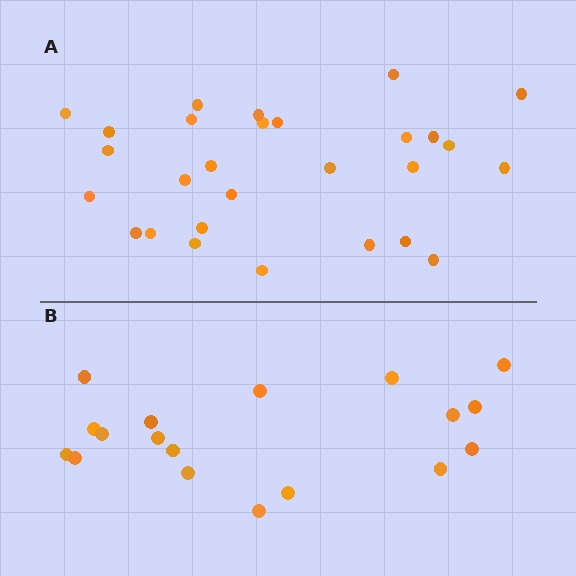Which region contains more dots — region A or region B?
Region A (the top region) has more dots.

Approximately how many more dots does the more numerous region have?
Region A has roughly 10 or so more dots than region B.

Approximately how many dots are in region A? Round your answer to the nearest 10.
About 30 dots. (The exact count is 28, which rounds to 30.)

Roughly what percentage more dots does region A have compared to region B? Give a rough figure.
About 55% more.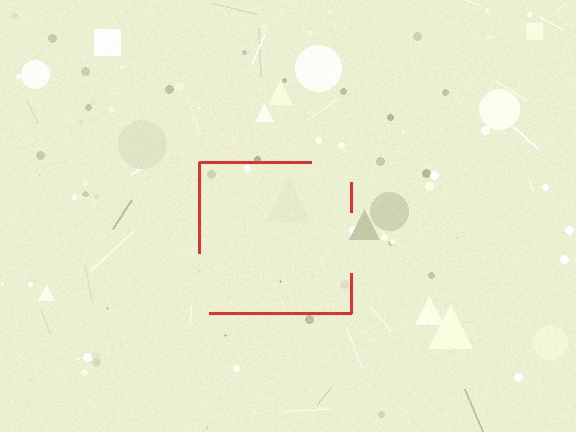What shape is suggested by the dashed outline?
The dashed outline suggests a square.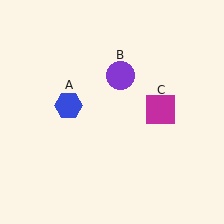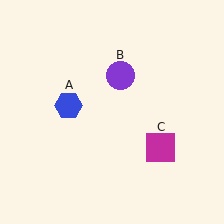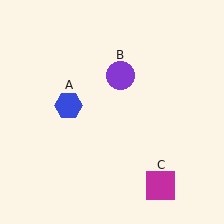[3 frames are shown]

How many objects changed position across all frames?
1 object changed position: magenta square (object C).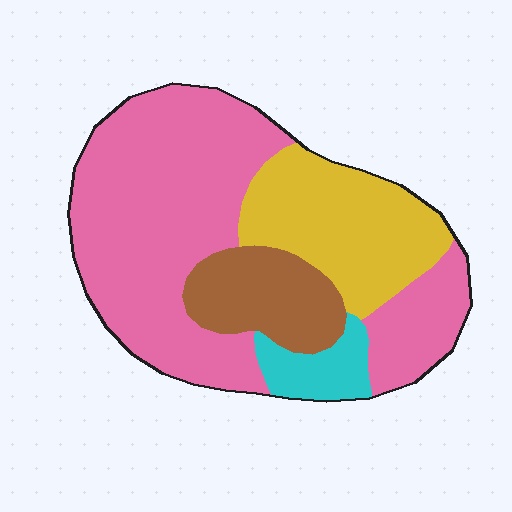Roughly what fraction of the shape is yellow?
Yellow takes up between a sixth and a third of the shape.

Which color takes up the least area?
Cyan, at roughly 5%.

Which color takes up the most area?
Pink, at roughly 55%.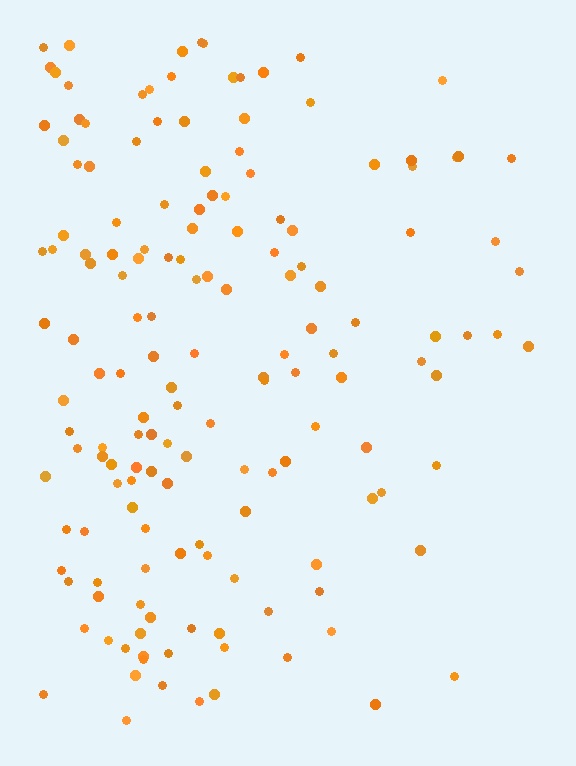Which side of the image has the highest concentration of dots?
The left.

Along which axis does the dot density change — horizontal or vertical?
Horizontal.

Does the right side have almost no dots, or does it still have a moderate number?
Still a moderate number, just noticeably fewer than the left.